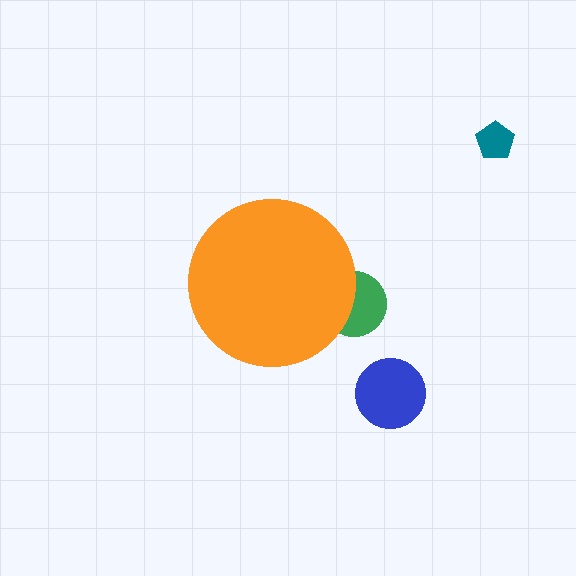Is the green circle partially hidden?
Yes, the green circle is partially hidden behind the orange circle.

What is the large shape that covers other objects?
An orange circle.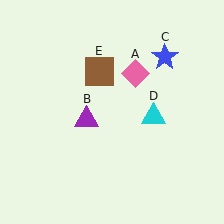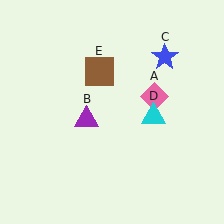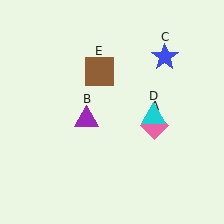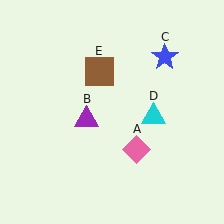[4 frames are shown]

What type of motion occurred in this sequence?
The pink diamond (object A) rotated clockwise around the center of the scene.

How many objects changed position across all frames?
1 object changed position: pink diamond (object A).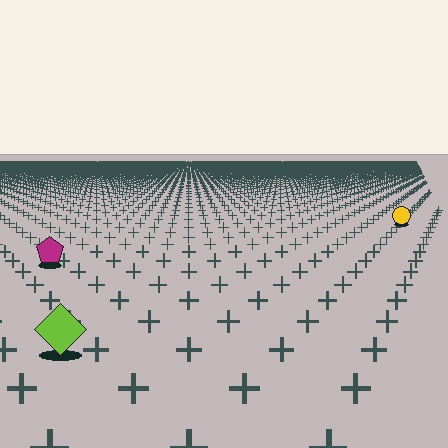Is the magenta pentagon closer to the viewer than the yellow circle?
Yes. The magenta pentagon is closer — you can tell from the texture gradient: the ground texture is coarser near it.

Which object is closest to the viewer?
The lime diamond is closest. The texture marks near it are larger and more spread out.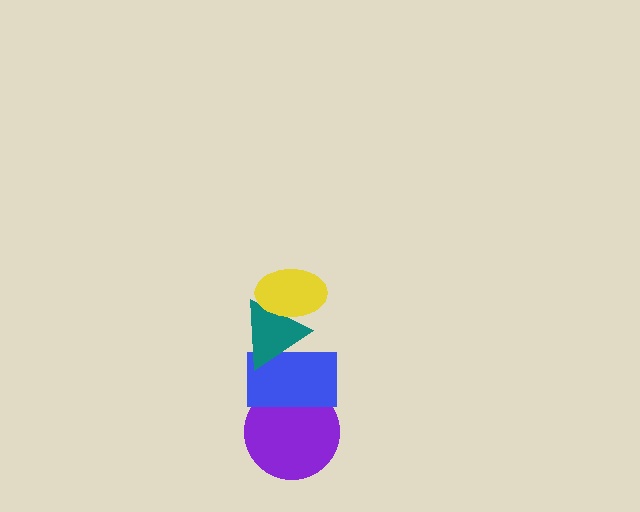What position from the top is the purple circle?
The purple circle is 4th from the top.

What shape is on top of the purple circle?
The blue rectangle is on top of the purple circle.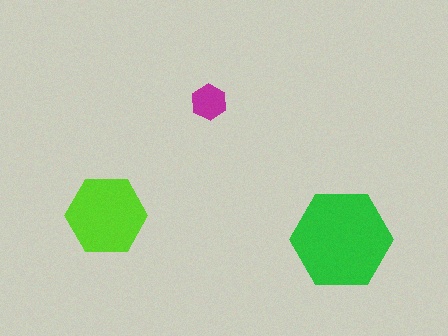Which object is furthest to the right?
The green hexagon is rightmost.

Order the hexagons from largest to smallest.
the green one, the lime one, the magenta one.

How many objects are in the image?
There are 3 objects in the image.